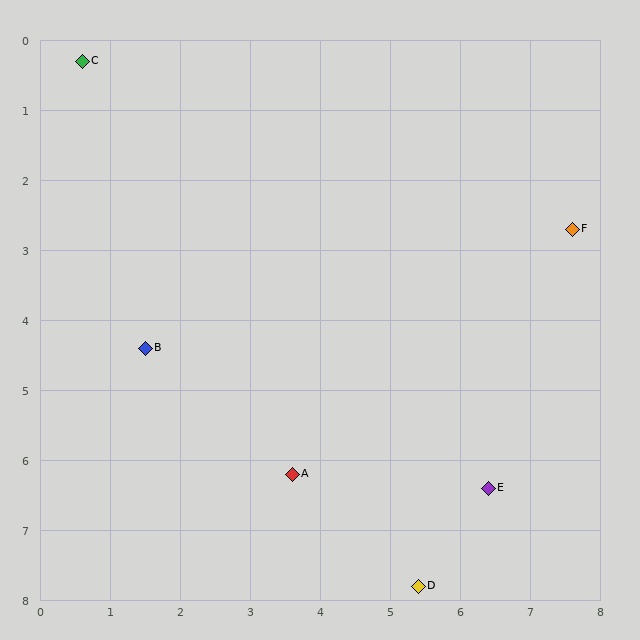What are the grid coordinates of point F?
Point F is at approximately (7.6, 2.7).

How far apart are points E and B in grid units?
Points E and B are about 5.3 grid units apart.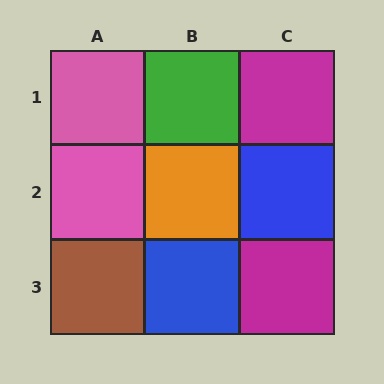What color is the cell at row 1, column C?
Magenta.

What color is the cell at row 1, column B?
Green.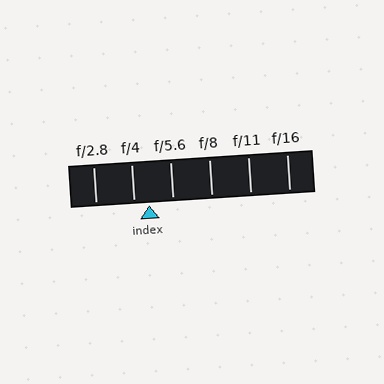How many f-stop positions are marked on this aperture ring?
There are 6 f-stop positions marked.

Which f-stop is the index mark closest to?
The index mark is closest to f/4.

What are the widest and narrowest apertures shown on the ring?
The widest aperture shown is f/2.8 and the narrowest is f/16.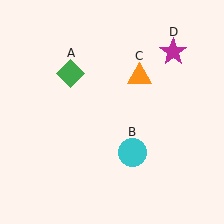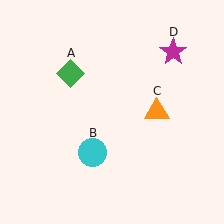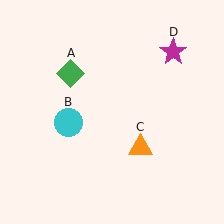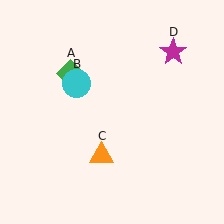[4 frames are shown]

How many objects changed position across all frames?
2 objects changed position: cyan circle (object B), orange triangle (object C).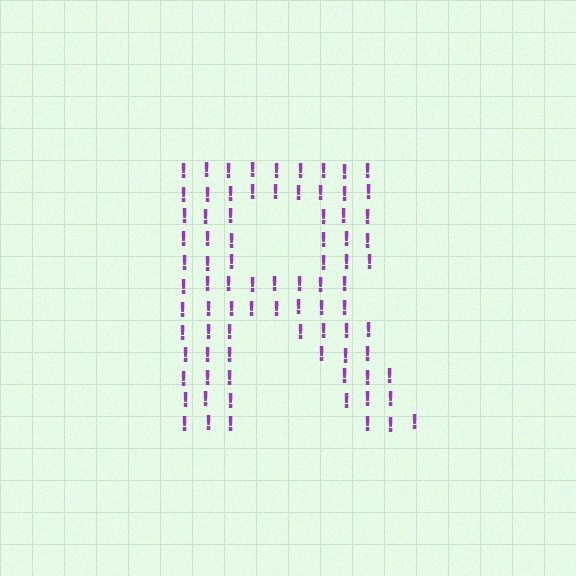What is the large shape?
The large shape is the letter R.